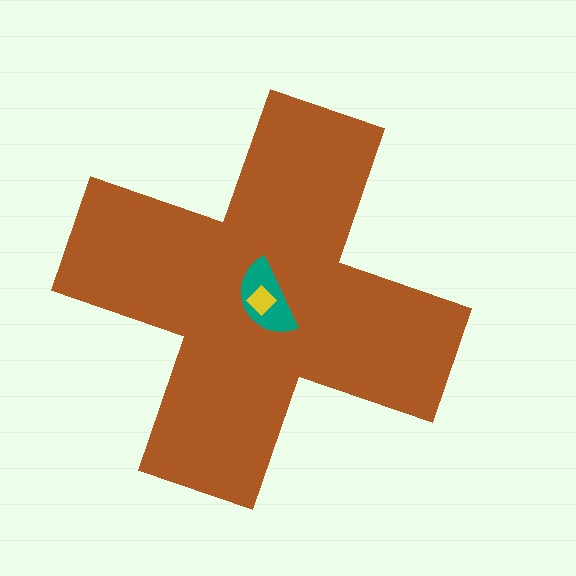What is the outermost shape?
The brown cross.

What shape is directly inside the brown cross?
The teal semicircle.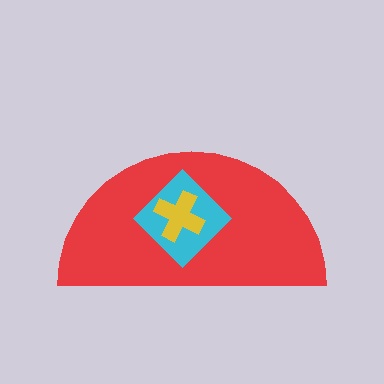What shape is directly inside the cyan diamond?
The yellow cross.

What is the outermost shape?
The red semicircle.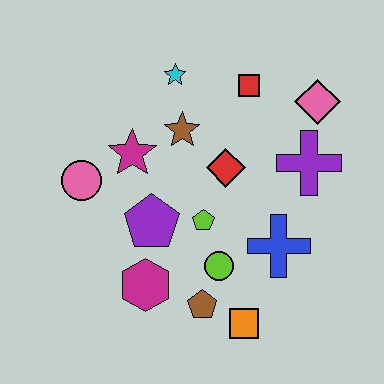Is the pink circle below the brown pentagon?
No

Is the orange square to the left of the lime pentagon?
No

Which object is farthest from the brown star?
The orange square is farthest from the brown star.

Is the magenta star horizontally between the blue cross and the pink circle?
Yes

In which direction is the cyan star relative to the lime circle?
The cyan star is above the lime circle.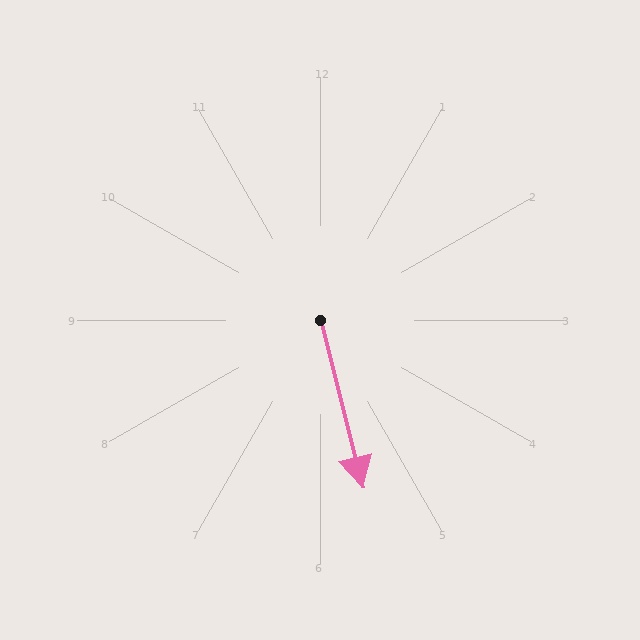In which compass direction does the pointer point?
South.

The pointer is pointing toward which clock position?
Roughly 6 o'clock.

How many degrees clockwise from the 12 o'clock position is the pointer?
Approximately 166 degrees.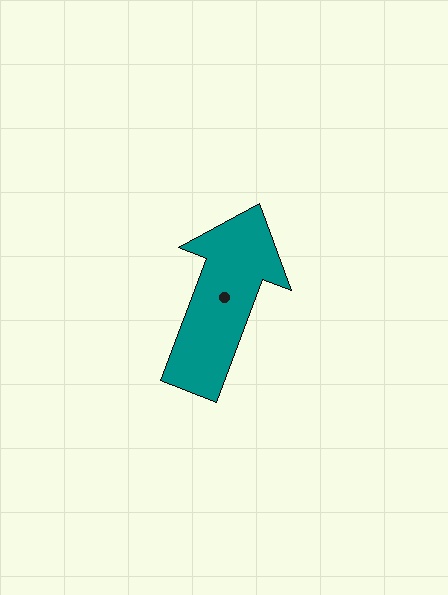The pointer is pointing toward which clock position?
Roughly 1 o'clock.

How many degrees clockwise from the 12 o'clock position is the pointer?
Approximately 21 degrees.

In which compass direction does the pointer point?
North.